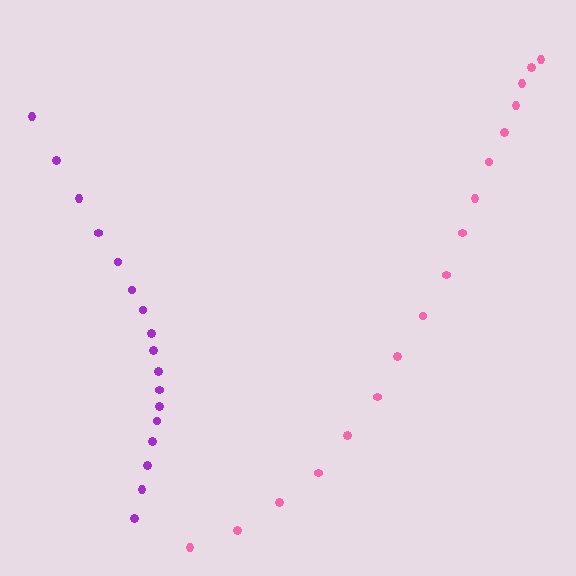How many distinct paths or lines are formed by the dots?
There are 2 distinct paths.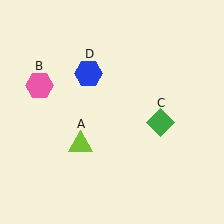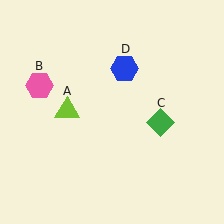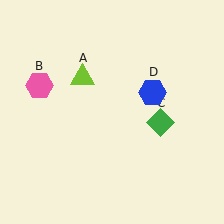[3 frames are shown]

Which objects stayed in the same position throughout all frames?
Pink hexagon (object B) and green diamond (object C) remained stationary.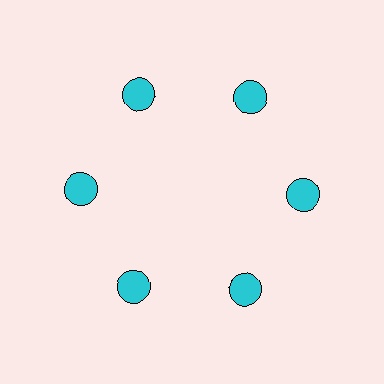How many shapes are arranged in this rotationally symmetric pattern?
There are 12 shapes, arranged in 6 groups of 2.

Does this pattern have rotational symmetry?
Yes, this pattern has 6-fold rotational symmetry. It looks the same after rotating 60 degrees around the center.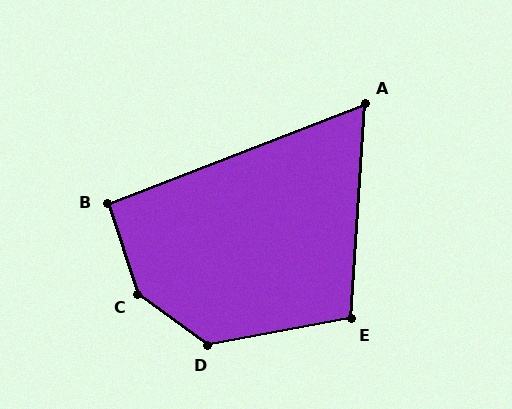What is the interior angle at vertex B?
Approximately 93 degrees (approximately right).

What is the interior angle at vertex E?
Approximately 104 degrees (obtuse).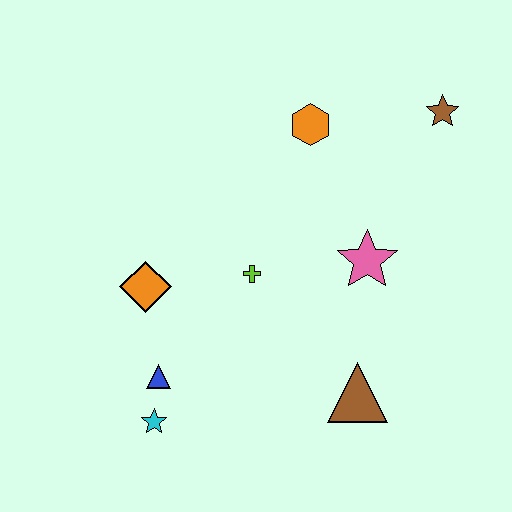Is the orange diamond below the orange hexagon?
Yes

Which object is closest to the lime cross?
The orange diamond is closest to the lime cross.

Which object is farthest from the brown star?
The cyan star is farthest from the brown star.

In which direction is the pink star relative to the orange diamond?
The pink star is to the right of the orange diamond.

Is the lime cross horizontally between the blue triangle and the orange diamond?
No